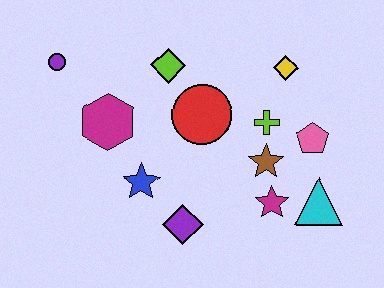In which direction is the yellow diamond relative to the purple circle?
The yellow diamond is to the right of the purple circle.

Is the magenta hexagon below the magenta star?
No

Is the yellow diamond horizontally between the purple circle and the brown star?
No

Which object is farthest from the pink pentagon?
The purple circle is farthest from the pink pentagon.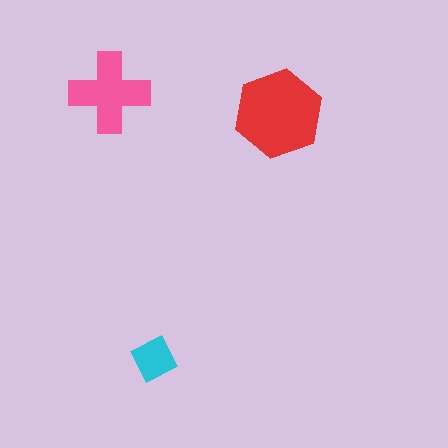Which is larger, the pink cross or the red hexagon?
The red hexagon.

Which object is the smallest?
The cyan diamond.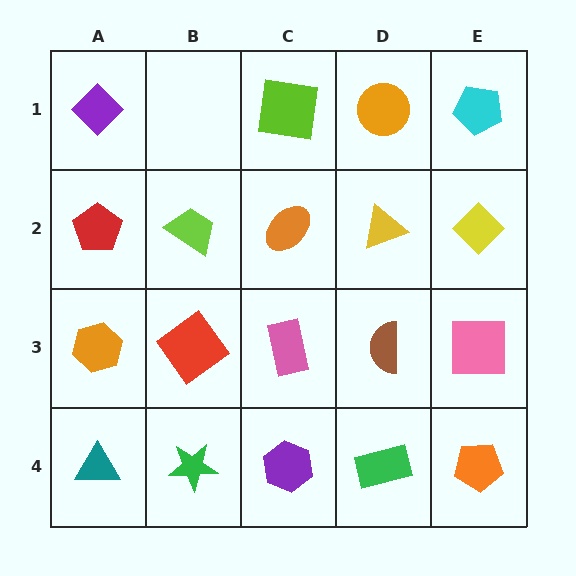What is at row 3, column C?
A pink rectangle.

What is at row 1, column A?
A purple diamond.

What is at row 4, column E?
An orange pentagon.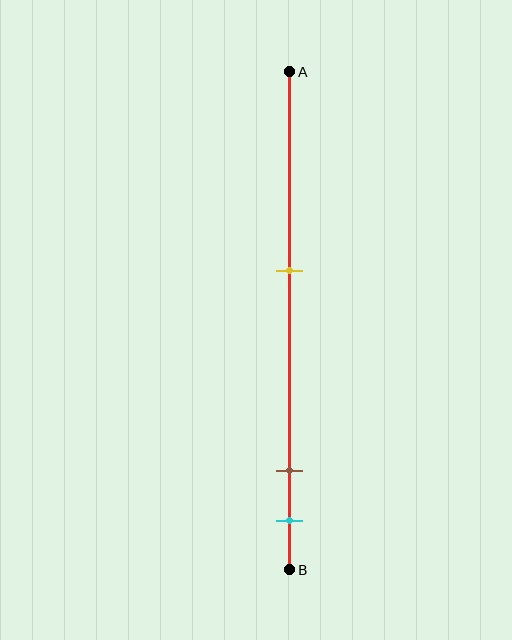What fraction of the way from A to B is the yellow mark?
The yellow mark is approximately 40% (0.4) of the way from A to B.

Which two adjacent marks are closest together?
The brown and cyan marks are the closest adjacent pair.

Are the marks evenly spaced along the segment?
No, the marks are not evenly spaced.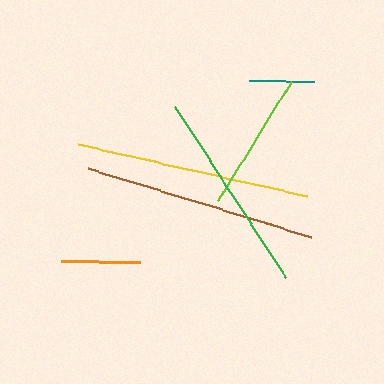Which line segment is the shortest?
The teal line is the shortest at approximately 64 pixels.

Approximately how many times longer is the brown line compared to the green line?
The brown line is approximately 1.1 times the length of the green line.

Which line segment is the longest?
The yellow line is the longest at approximately 236 pixels.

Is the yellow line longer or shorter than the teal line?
The yellow line is longer than the teal line.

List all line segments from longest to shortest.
From longest to shortest: yellow, brown, green, lime, orange, teal.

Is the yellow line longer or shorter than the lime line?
The yellow line is longer than the lime line.